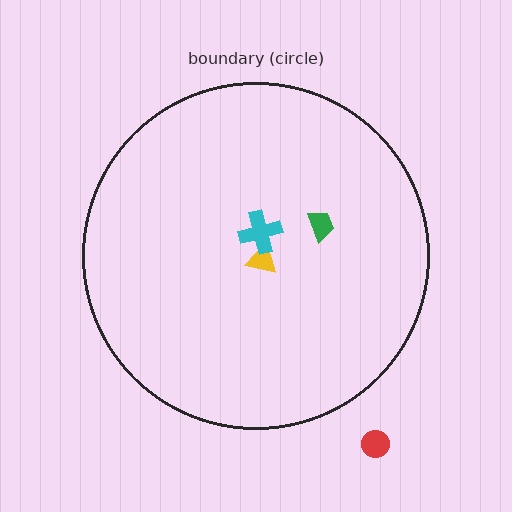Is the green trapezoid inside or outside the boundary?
Inside.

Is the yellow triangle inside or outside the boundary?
Inside.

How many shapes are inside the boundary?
3 inside, 1 outside.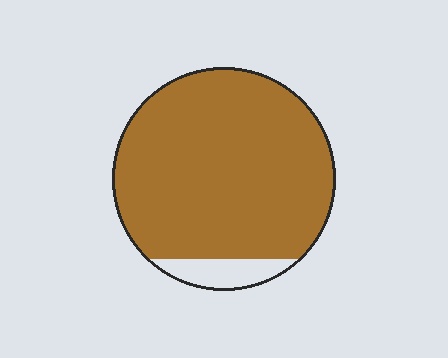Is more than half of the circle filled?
Yes.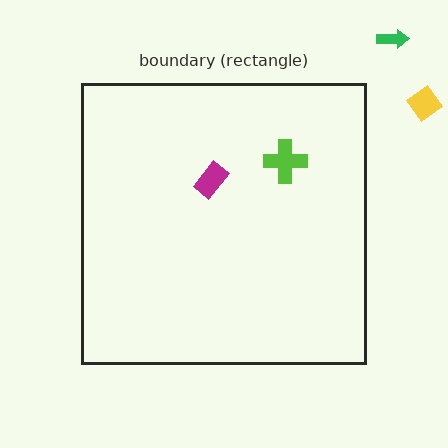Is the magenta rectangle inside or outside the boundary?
Inside.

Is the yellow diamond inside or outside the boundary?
Outside.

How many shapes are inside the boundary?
2 inside, 2 outside.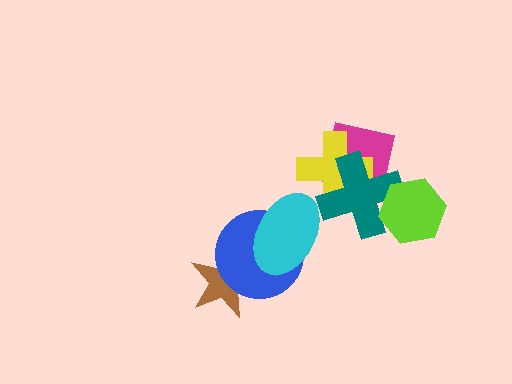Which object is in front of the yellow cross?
The teal cross is in front of the yellow cross.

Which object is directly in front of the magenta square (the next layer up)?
The yellow cross is directly in front of the magenta square.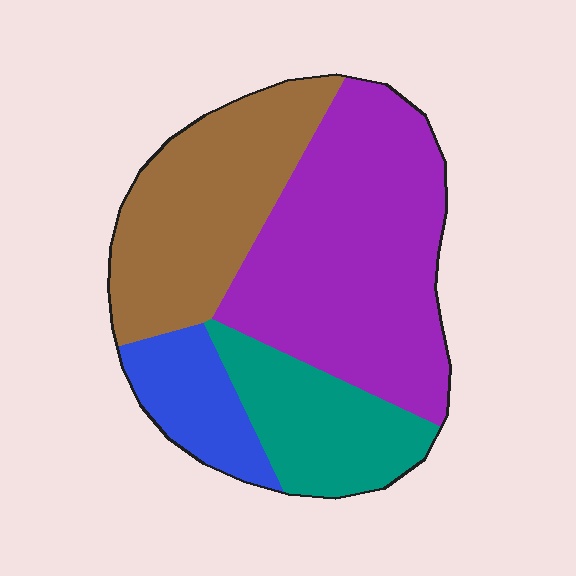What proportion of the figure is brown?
Brown takes up between a quarter and a half of the figure.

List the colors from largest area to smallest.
From largest to smallest: purple, brown, teal, blue.